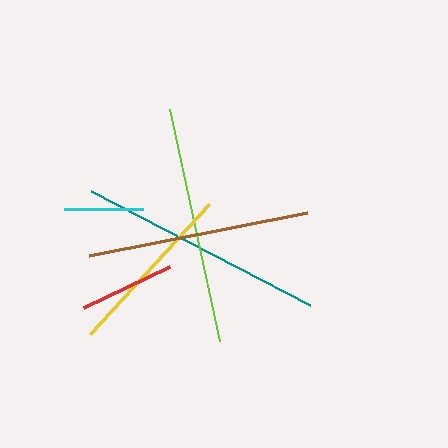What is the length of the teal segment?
The teal segment is approximately 247 pixels long.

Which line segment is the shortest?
The cyan line is the shortest at approximately 79 pixels.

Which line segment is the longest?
The teal line is the longest at approximately 247 pixels.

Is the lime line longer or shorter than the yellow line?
The lime line is longer than the yellow line.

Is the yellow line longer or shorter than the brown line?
The brown line is longer than the yellow line.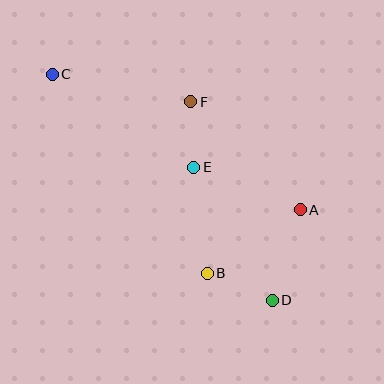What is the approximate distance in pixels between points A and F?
The distance between A and F is approximately 154 pixels.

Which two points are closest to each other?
Points E and F are closest to each other.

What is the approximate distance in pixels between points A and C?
The distance between A and C is approximately 283 pixels.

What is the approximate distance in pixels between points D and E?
The distance between D and E is approximately 154 pixels.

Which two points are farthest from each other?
Points C and D are farthest from each other.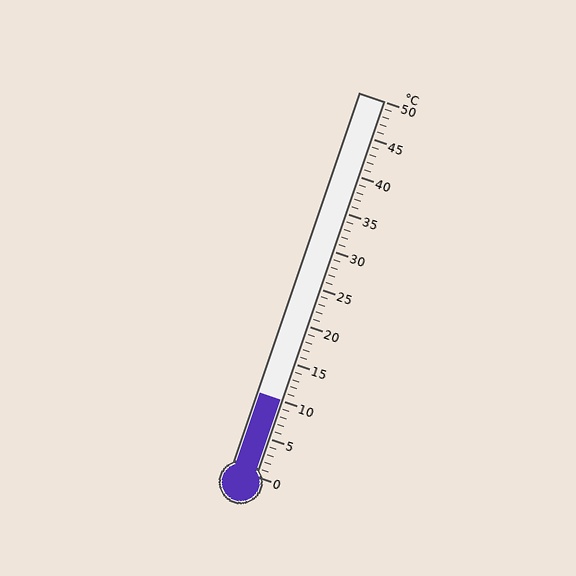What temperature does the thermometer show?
The thermometer shows approximately 10°C.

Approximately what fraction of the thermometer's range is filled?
The thermometer is filled to approximately 20% of its range.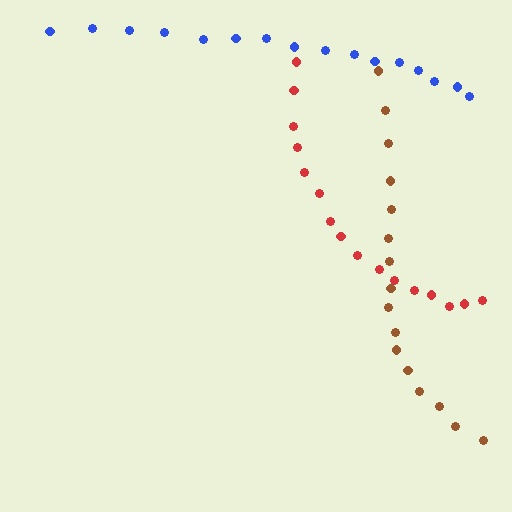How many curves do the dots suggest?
There are 3 distinct paths.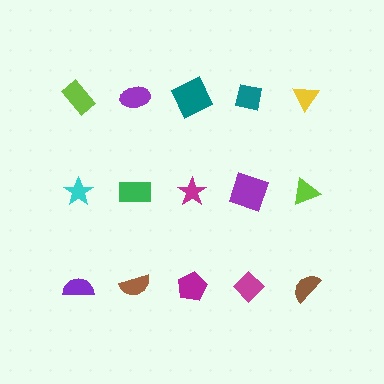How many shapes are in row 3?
5 shapes.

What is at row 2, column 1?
A cyan star.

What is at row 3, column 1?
A purple semicircle.